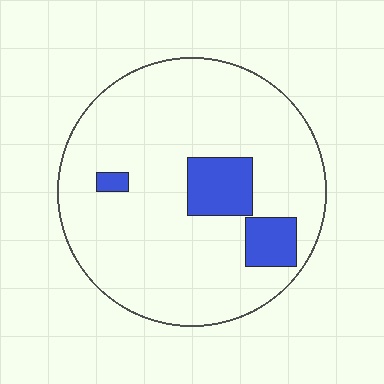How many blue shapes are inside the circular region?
3.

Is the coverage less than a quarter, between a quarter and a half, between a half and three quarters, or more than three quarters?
Less than a quarter.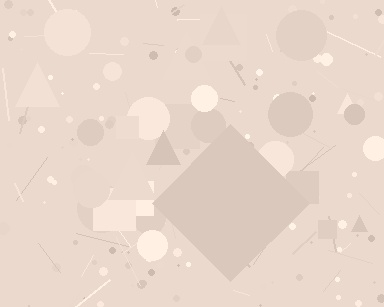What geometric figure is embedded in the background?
A diamond is embedded in the background.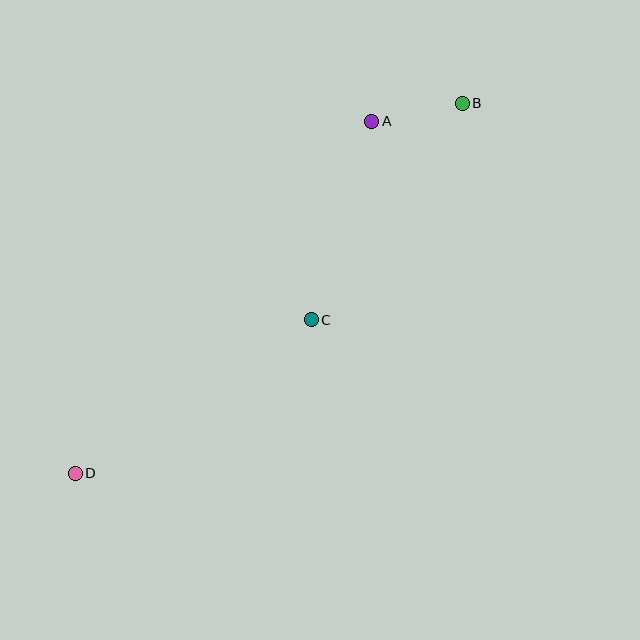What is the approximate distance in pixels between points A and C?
The distance between A and C is approximately 207 pixels.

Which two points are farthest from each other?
Points B and D are farthest from each other.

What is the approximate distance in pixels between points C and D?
The distance between C and D is approximately 282 pixels.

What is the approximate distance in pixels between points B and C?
The distance between B and C is approximately 264 pixels.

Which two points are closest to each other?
Points A and B are closest to each other.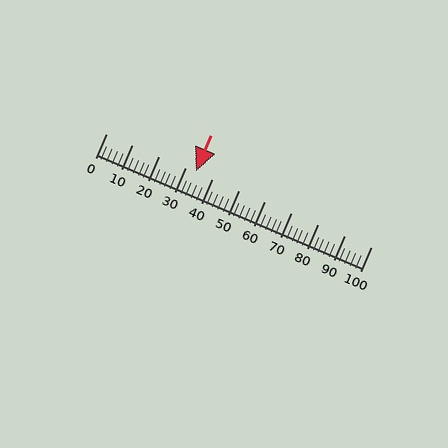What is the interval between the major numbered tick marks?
The major tick marks are spaced 10 units apart.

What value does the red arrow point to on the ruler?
The red arrow points to approximately 34.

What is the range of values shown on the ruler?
The ruler shows values from 0 to 100.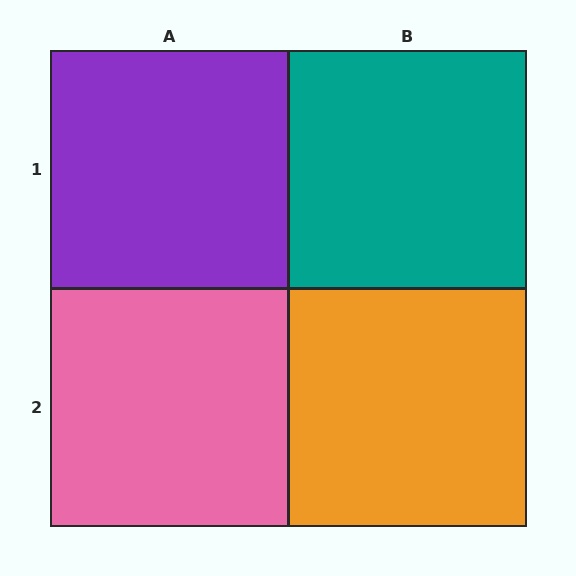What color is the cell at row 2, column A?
Pink.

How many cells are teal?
1 cell is teal.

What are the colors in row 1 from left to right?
Purple, teal.